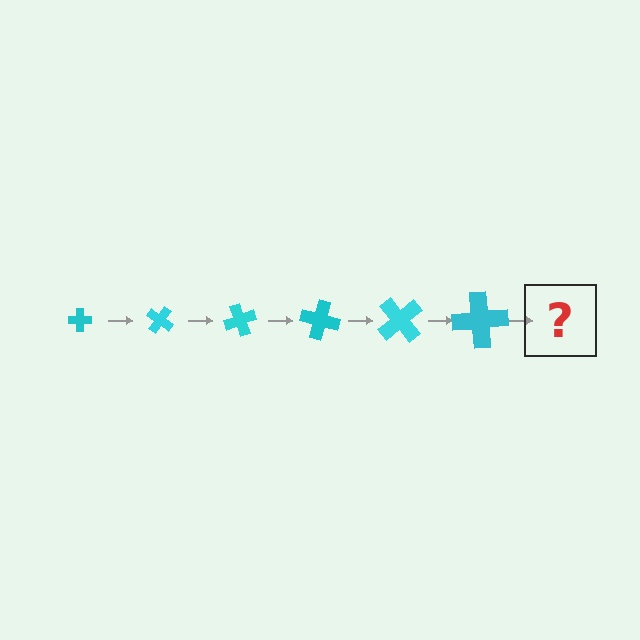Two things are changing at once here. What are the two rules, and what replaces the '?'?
The two rules are that the cross grows larger each step and it rotates 35 degrees each step. The '?' should be a cross, larger than the previous one and rotated 210 degrees from the start.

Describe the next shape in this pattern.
It should be a cross, larger than the previous one and rotated 210 degrees from the start.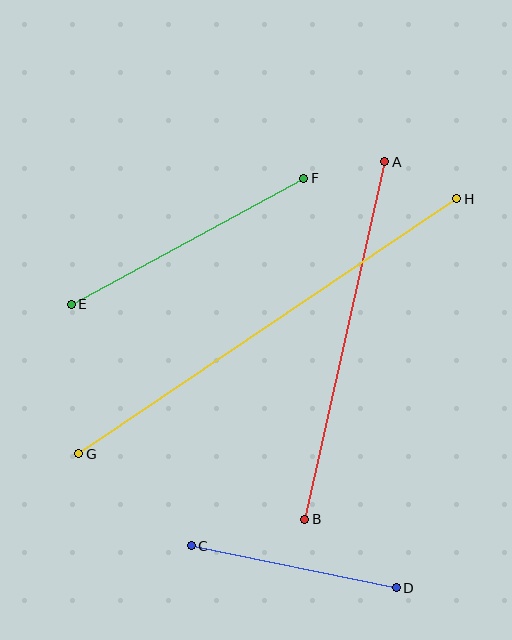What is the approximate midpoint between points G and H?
The midpoint is at approximately (268, 326) pixels.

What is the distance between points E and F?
The distance is approximately 264 pixels.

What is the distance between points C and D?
The distance is approximately 210 pixels.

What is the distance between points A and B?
The distance is approximately 366 pixels.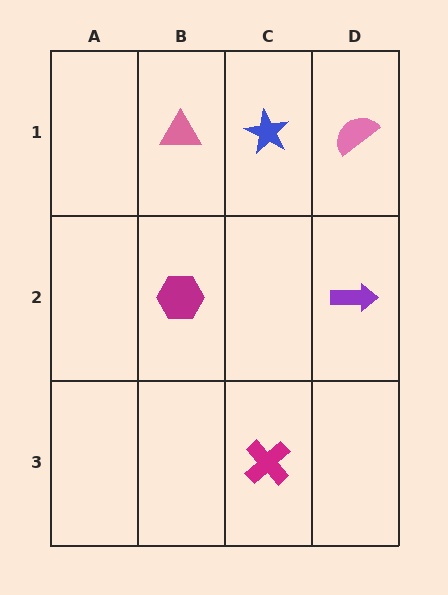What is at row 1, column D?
A pink semicircle.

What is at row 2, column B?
A magenta hexagon.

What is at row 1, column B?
A pink triangle.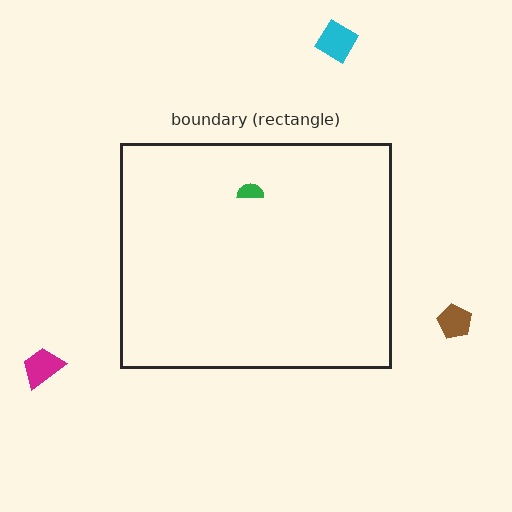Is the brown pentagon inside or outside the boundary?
Outside.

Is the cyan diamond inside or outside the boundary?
Outside.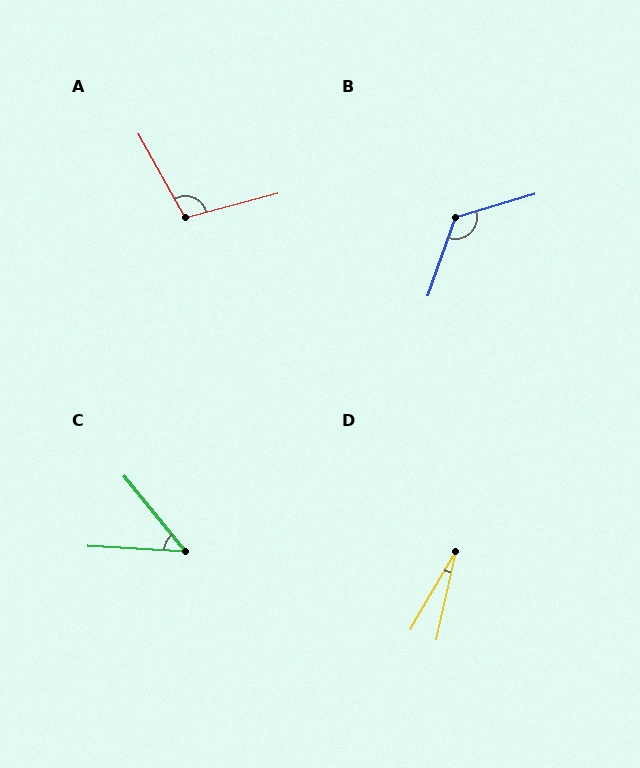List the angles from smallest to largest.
D (17°), C (48°), A (104°), B (126°).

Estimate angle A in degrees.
Approximately 104 degrees.